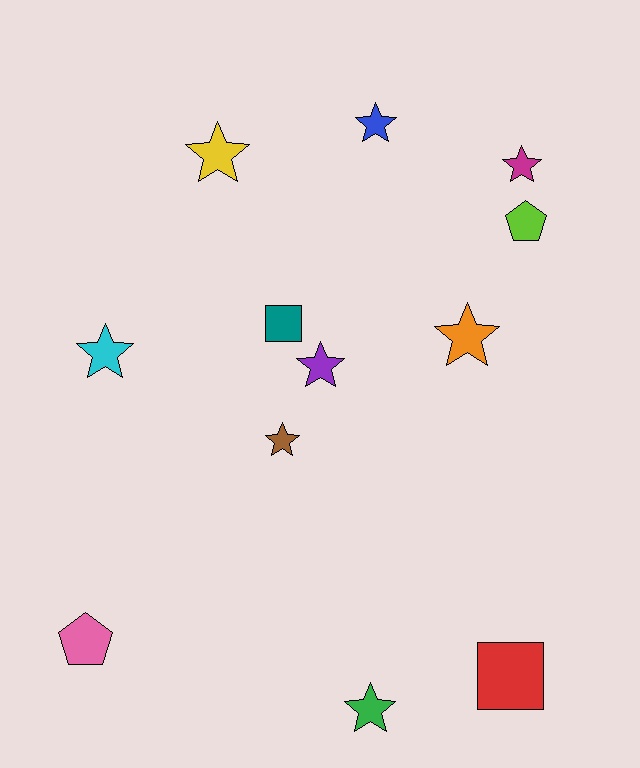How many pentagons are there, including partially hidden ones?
There are 2 pentagons.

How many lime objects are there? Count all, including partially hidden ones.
There is 1 lime object.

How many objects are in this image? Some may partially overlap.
There are 12 objects.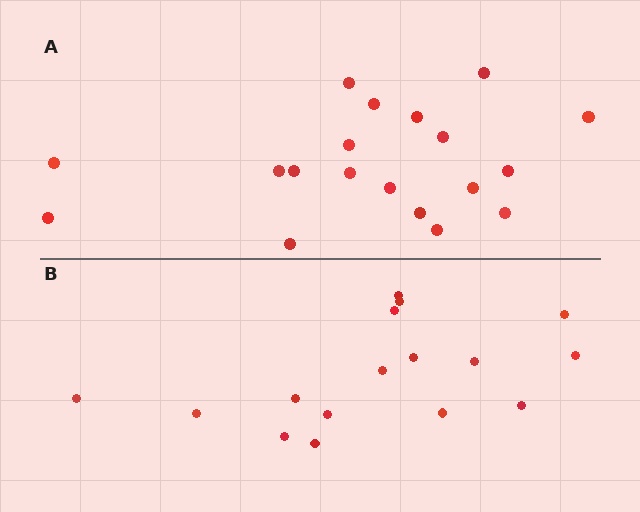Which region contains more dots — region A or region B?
Region A (the top region) has more dots.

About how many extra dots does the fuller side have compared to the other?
Region A has just a few more — roughly 2 or 3 more dots than region B.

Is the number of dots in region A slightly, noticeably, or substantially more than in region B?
Region A has only slightly more — the two regions are fairly close. The ratio is roughly 1.2 to 1.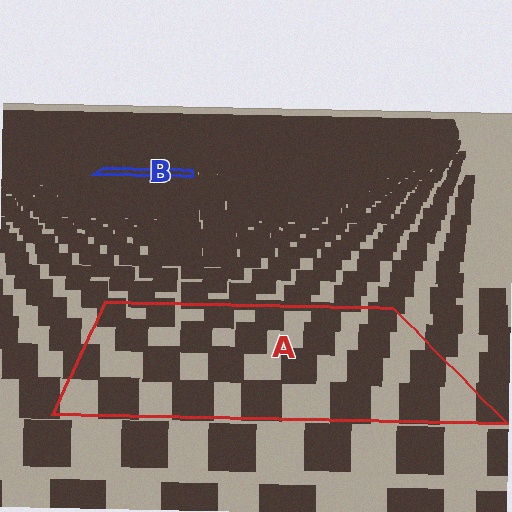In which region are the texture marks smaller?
The texture marks are smaller in region B, because it is farther away.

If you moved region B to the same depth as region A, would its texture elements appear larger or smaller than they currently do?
They would appear larger. At a closer depth, the same texture elements are projected at a bigger on-screen size.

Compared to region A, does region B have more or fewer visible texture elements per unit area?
Region B has more texture elements per unit area — they are packed more densely because it is farther away.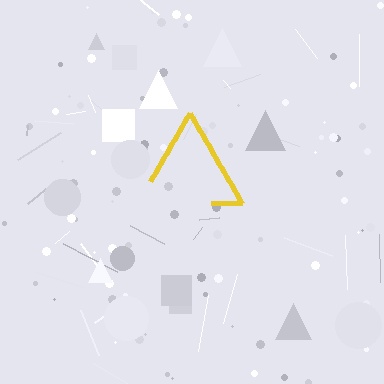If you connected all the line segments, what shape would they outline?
They would outline a triangle.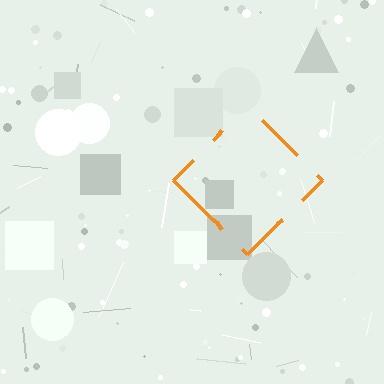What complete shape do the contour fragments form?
The contour fragments form a diamond.